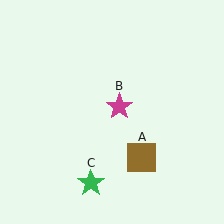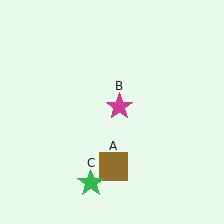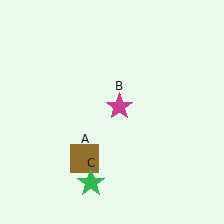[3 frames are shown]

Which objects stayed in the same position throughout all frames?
Magenta star (object B) and green star (object C) remained stationary.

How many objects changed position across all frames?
1 object changed position: brown square (object A).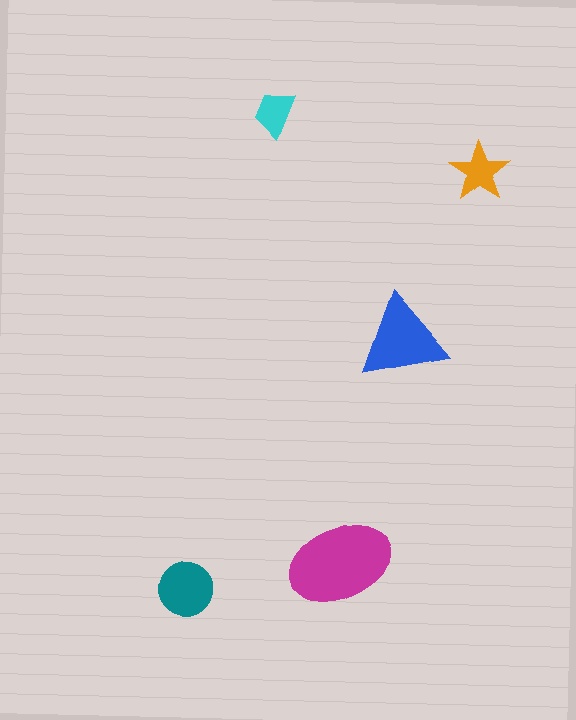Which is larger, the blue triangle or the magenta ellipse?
The magenta ellipse.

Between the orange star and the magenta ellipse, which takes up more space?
The magenta ellipse.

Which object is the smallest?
The cyan trapezoid.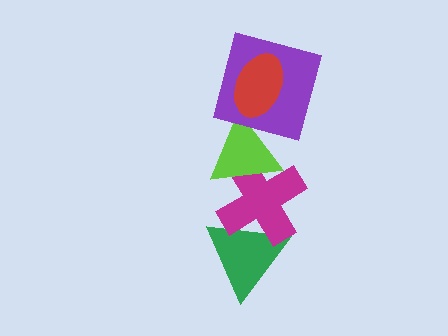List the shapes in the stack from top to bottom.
From top to bottom: the red ellipse, the purple square, the lime triangle, the magenta cross, the green triangle.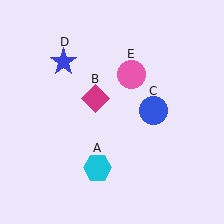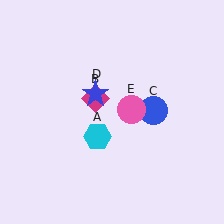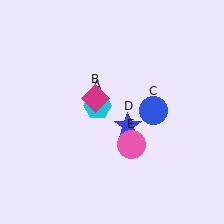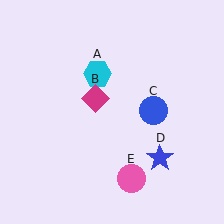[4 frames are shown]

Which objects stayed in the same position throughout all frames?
Magenta diamond (object B) and blue circle (object C) remained stationary.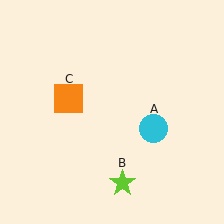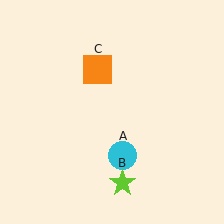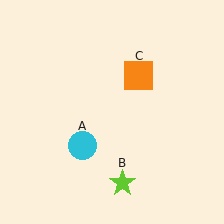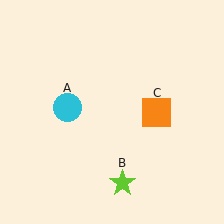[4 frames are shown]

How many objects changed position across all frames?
2 objects changed position: cyan circle (object A), orange square (object C).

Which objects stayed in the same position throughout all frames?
Lime star (object B) remained stationary.